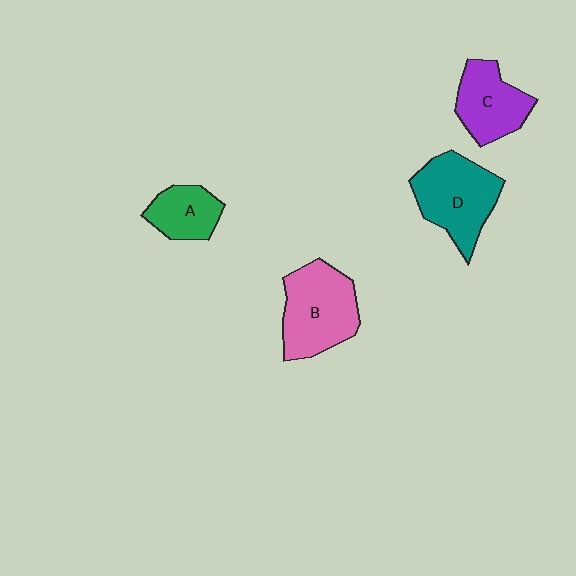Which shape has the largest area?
Shape B (pink).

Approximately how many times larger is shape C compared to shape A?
Approximately 1.3 times.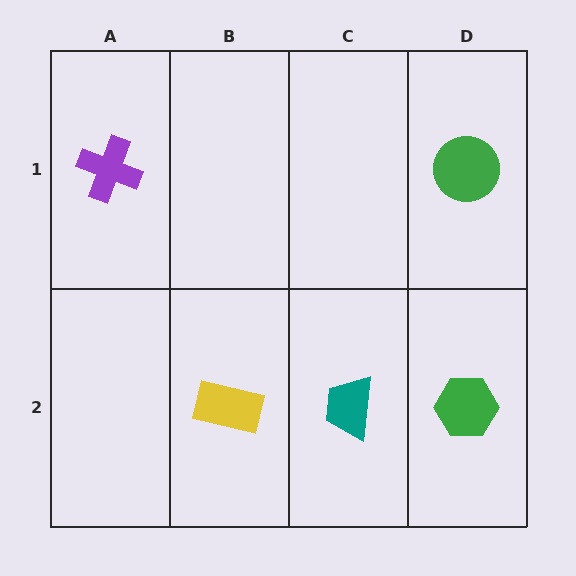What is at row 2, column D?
A green hexagon.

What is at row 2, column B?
A yellow rectangle.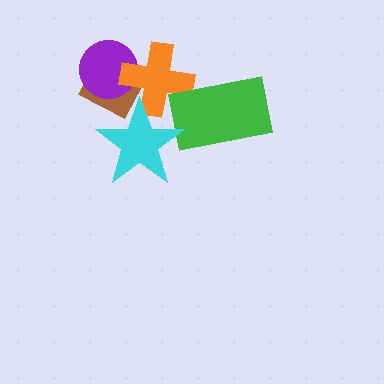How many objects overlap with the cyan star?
2 objects overlap with the cyan star.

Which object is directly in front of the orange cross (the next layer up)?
The green rectangle is directly in front of the orange cross.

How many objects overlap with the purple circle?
2 objects overlap with the purple circle.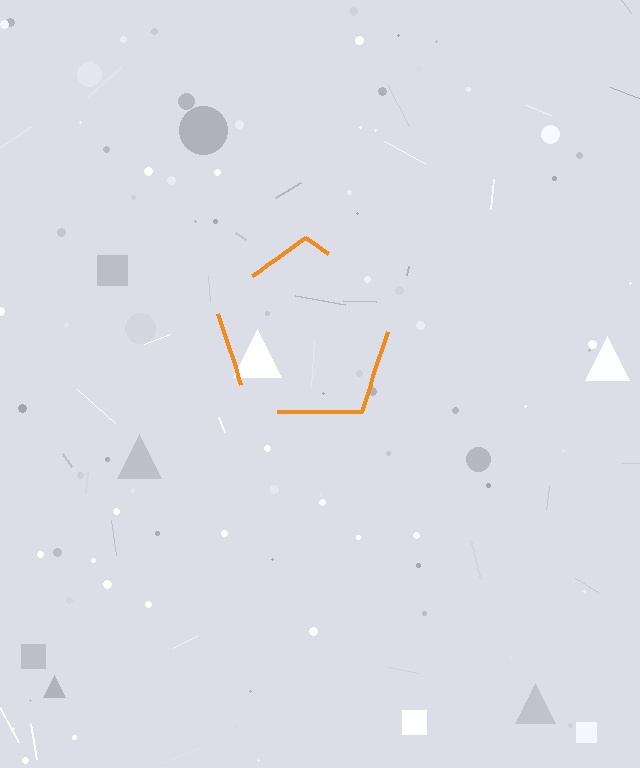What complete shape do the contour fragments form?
The contour fragments form a pentagon.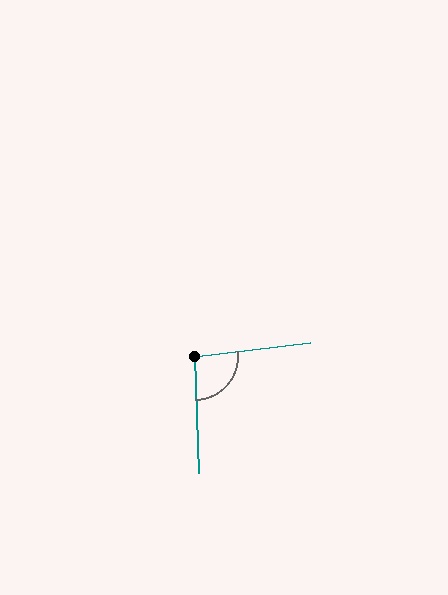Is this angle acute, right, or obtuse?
It is obtuse.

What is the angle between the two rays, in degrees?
Approximately 95 degrees.